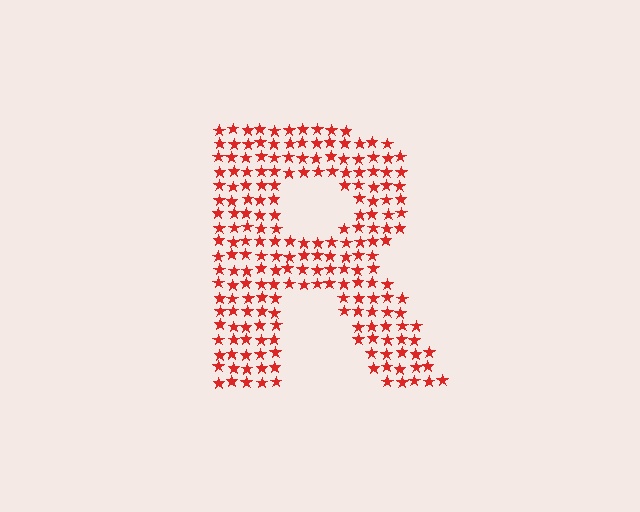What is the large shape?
The large shape is the letter R.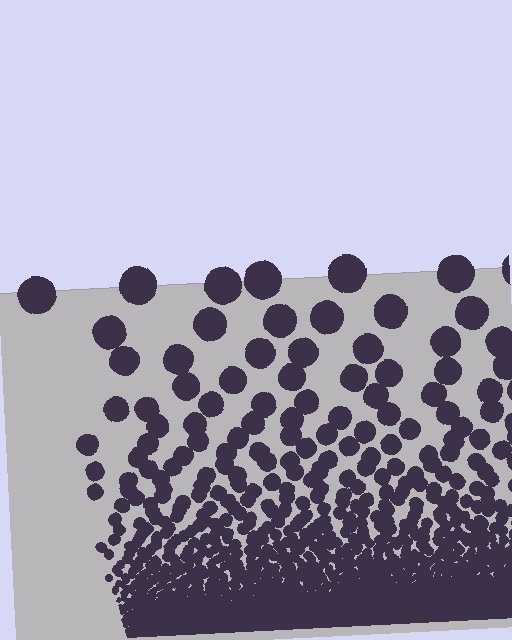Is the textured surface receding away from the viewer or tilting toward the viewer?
The surface appears to tilt toward the viewer. Texture elements get larger and sparser toward the top.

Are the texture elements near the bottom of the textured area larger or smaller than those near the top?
Smaller. The gradient is inverted — elements near the bottom are smaller and denser.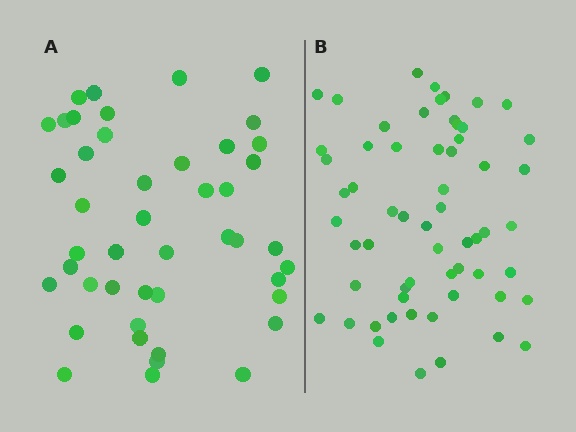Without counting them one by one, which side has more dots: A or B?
Region B (the right region) has more dots.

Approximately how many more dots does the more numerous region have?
Region B has approximately 15 more dots than region A.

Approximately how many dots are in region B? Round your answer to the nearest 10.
About 60 dots.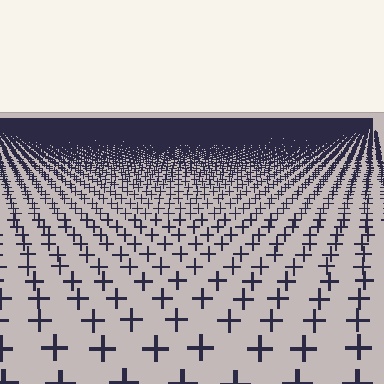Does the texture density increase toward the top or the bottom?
Density increases toward the top.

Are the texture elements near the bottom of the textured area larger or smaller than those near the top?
Larger. Near the bottom, elements are closer to the viewer and appear at a bigger on-screen size.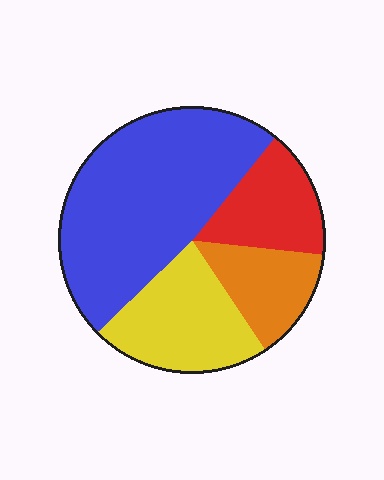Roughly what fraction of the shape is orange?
Orange covers roughly 15% of the shape.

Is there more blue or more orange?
Blue.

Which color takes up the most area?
Blue, at roughly 50%.